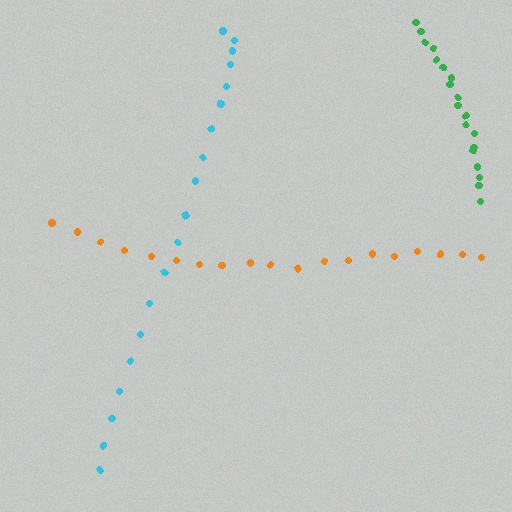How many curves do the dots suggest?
There are 3 distinct paths.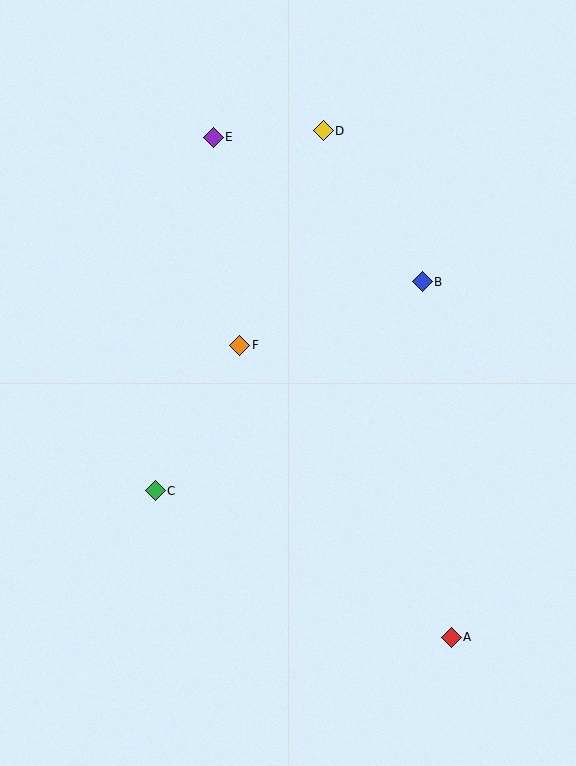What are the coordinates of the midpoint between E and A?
The midpoint between E and A is at (332, 387).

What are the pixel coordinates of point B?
Point B is at (422, 282).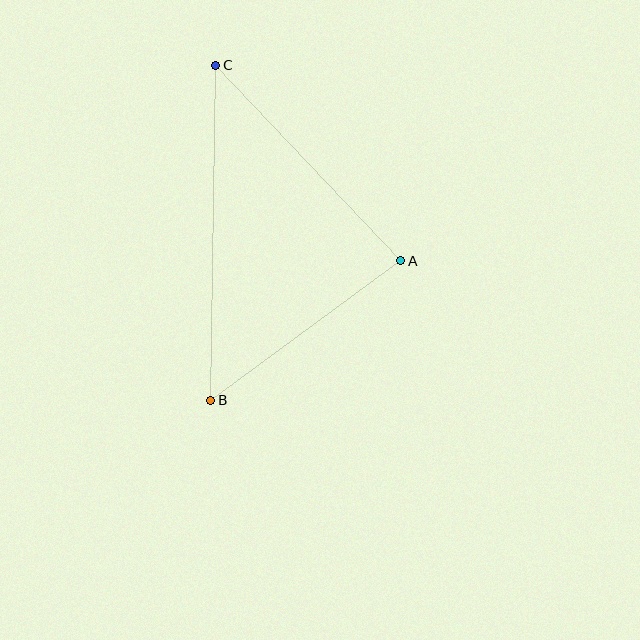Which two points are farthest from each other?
Points B and C are farthest from each other.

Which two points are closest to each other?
Points A and B are closest to each other.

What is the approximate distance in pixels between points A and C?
The distance between A and C is approximately 269 pixels.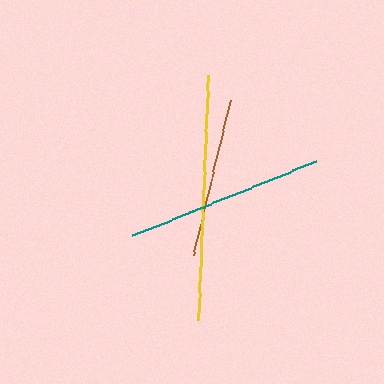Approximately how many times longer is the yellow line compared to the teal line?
The yellow line is approximately 1.2 times the length of the teal line.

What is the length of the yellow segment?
The yellow segment is approximately 246 pixels long.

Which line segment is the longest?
The yellow line is the longest at approximately 246 pixels.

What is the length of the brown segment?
The brown segment is approximately 160 pixels long.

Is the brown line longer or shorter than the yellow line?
The yellow line is longer than the brown line.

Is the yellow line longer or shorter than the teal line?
The yellow line is longer than the teal line.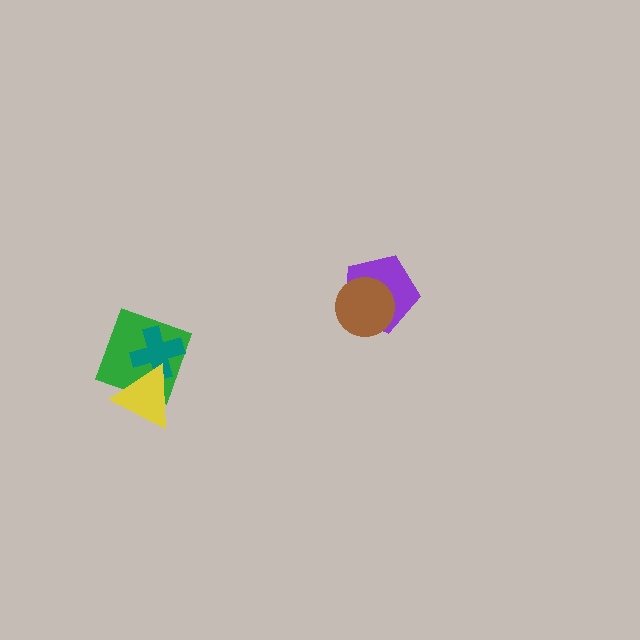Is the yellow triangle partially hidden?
No, no other shape covers it.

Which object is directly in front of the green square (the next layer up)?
The teal cross is directly in front of the green square.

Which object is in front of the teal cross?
The yellow triangle is in front of the teal cross.